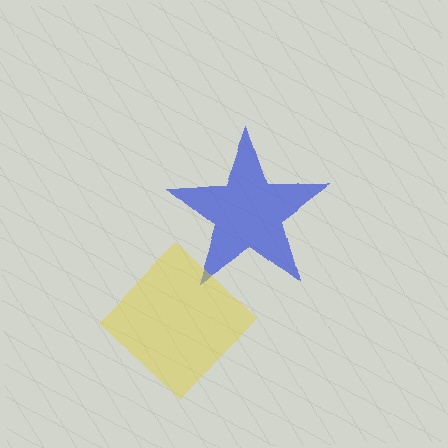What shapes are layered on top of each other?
The layered shapes are: a blue star, a yellow diamond.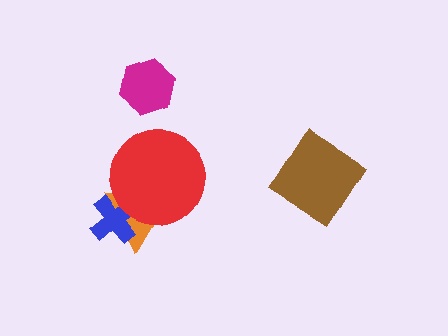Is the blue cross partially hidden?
Yes, it is partially covered by another shape.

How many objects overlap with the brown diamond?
0 objects overlap with the brown diamond.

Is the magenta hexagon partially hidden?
No, no other shape covers it.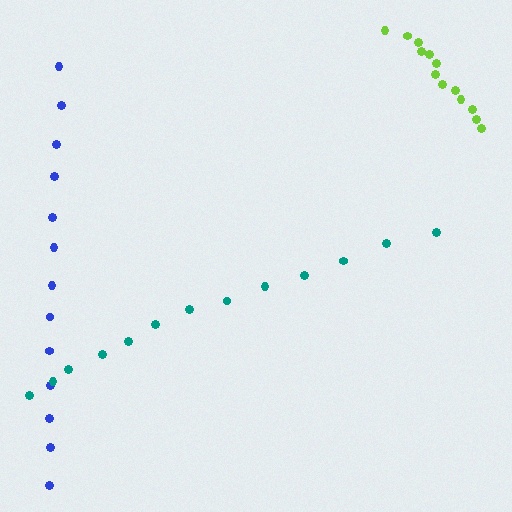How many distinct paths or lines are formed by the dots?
There are 3 distinct paths.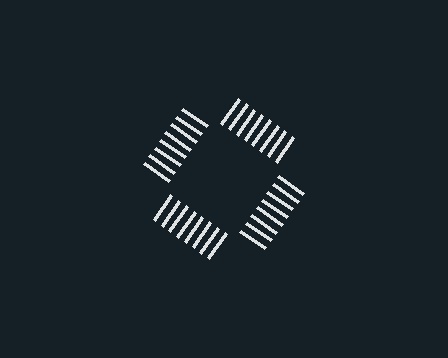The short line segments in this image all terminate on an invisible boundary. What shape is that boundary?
An illusory square — the line segments terminate on its edges but no continuous stroke is drawn.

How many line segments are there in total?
32 — 8 along each of the 4 edges.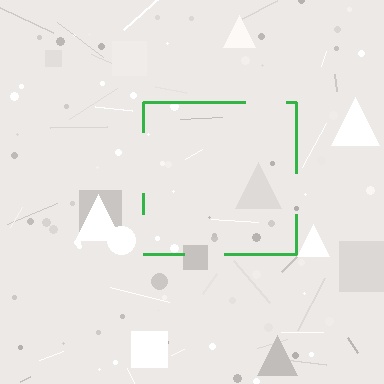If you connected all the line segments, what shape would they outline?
They would outline a square.